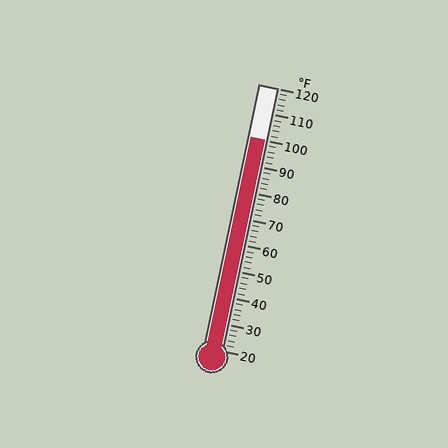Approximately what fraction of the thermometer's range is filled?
The thermometer is filled to approximately 80% of its range.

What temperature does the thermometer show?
The thermometer shows approximately 100°F.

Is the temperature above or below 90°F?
The temperature is above 90°F.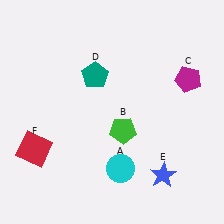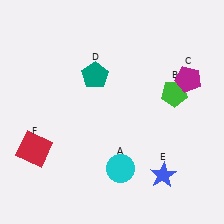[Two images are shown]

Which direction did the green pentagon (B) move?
The green pentagon (B) moved right.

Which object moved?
The green pentagon (B) moved right.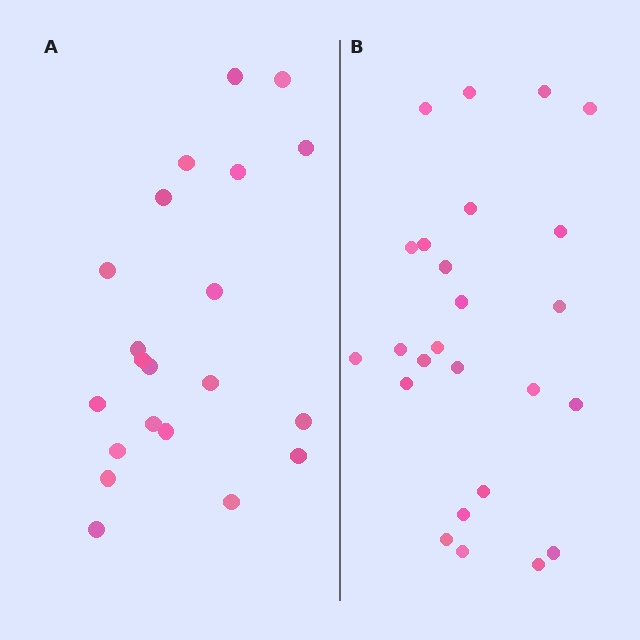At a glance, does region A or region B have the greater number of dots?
Region B (the right region) has more dots.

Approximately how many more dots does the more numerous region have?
Region B has about 4 more dots than region A.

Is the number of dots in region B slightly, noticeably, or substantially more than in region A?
Region B has only slightly more — the two regions are fairly close. The ratio is roughly 1.2 to 1.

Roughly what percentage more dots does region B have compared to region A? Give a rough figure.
About 20% more.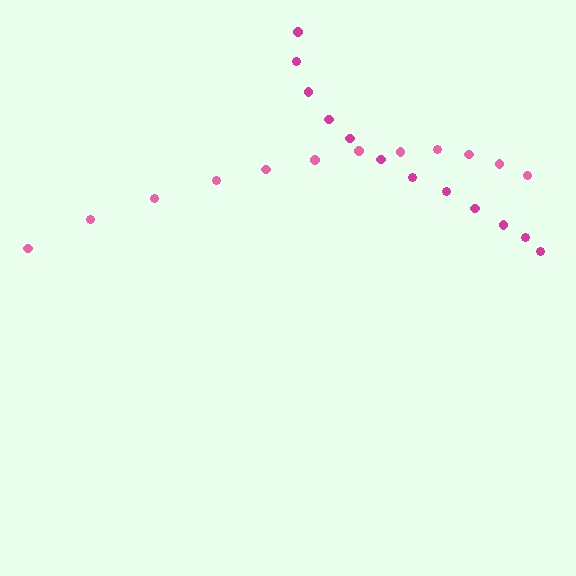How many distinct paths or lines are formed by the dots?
There are 2 distinct paths.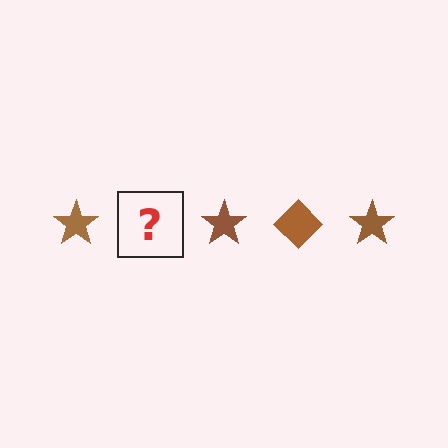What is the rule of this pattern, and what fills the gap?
The rule is that the pattern cycles through star, diamond shapes in brown. The gap should be filled with a brown diamond.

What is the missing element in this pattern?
The missing element is a brown diamond.